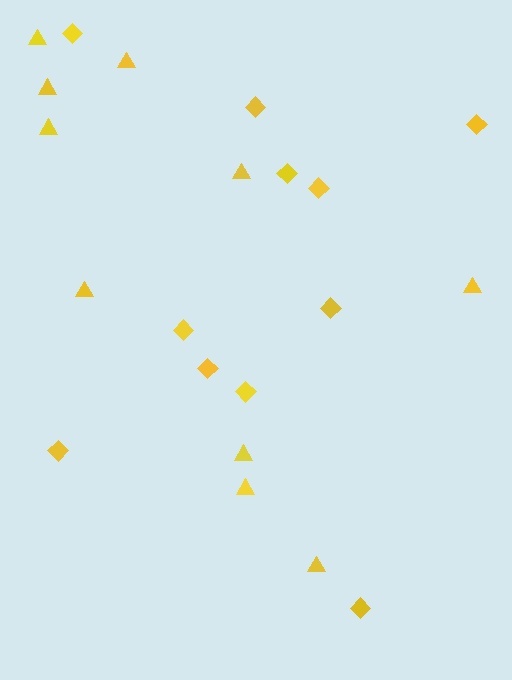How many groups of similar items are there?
There are 2 groups: one group of triangles (10) and one group of diamonds (11).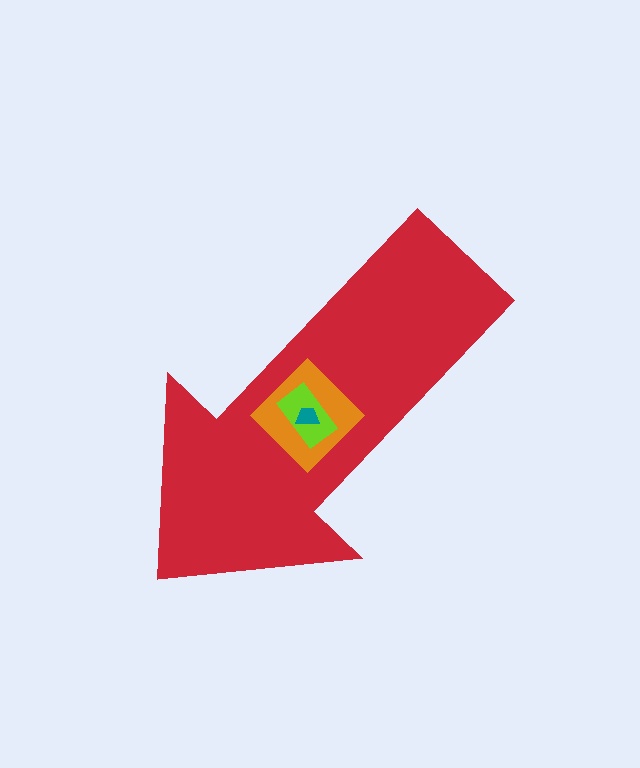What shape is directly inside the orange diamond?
The lime rectangle.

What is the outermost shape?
The red arrow.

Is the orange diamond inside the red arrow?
Yes.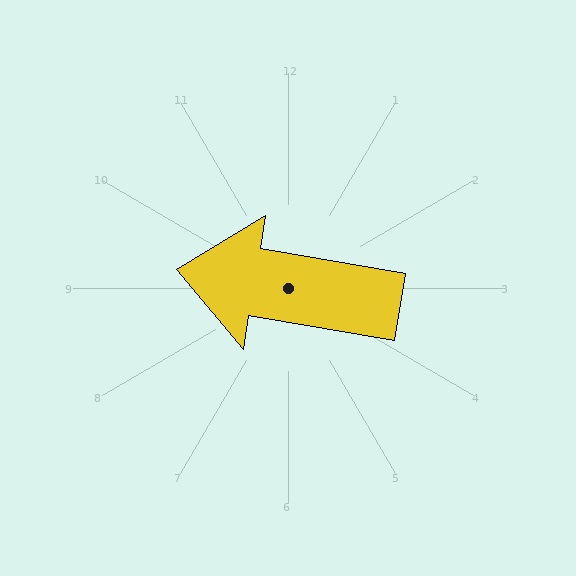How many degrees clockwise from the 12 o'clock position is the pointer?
Approximately 280 degrees.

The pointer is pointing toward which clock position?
Roughly 9 o'clock.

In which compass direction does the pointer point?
West.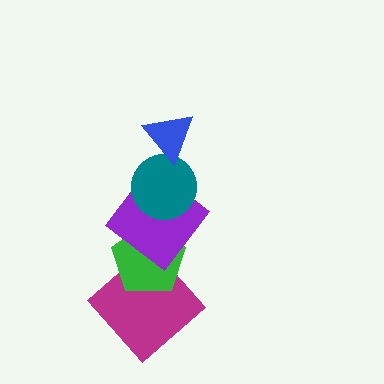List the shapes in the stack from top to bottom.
From top to bottom: the blue triangle, the teal circle, the purple diamond, the green pentagon, the magenta diamond.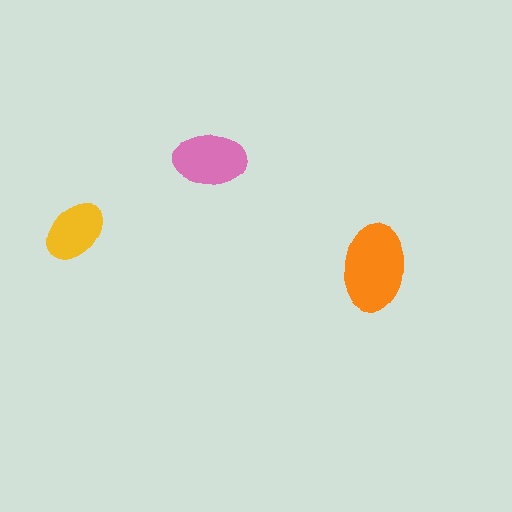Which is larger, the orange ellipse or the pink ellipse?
The orange one.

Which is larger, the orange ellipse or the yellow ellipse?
The orange one.